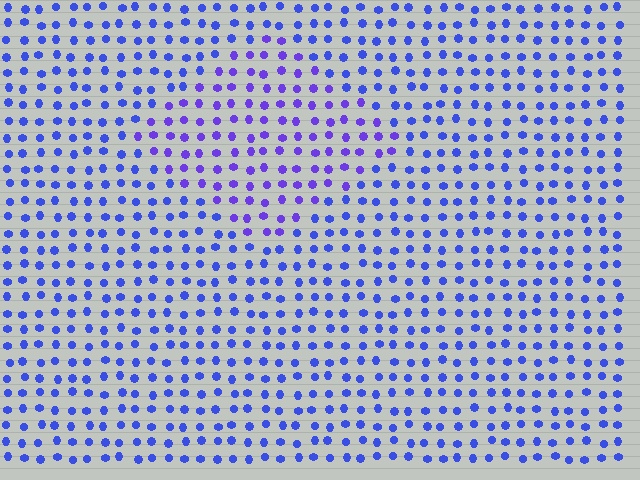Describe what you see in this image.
The image is filled with small blue elements in a uniform arrangement. A diamond-shaped region is visible where the elements are tinted to a slightly different hue, forming a subtle color boundary.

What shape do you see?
I see a diamond.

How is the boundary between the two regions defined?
The boundary is defined purely by a slight shift in hue (about 25 degrees). Spacing, size, and orientation are identical on both sides.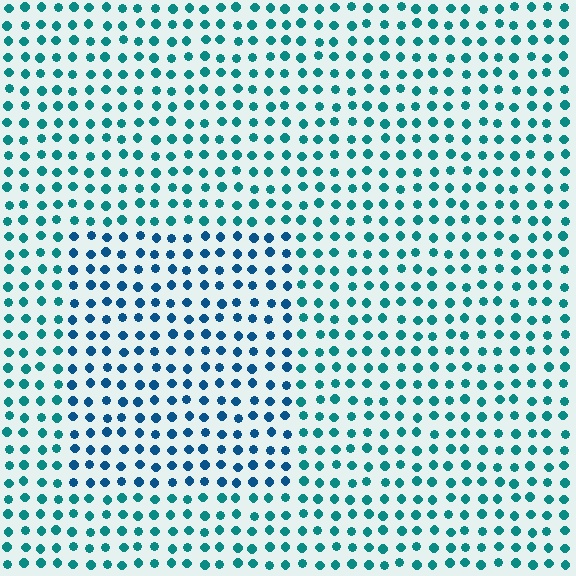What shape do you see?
I see a rectangle.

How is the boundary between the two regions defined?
The boundary is defined purely by a slight shift in hue (about 30 degrees). Spacing, size, and orientation are identical on both sides.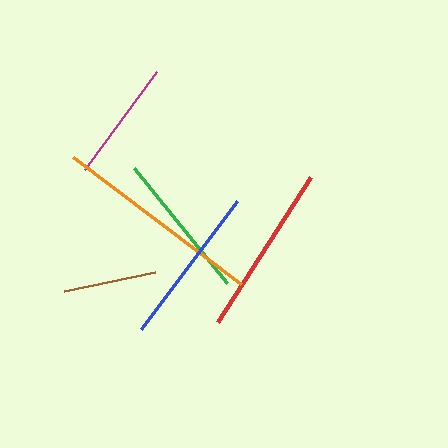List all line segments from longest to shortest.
From longest to shortest: orange, red, blue, green, magenta, brown.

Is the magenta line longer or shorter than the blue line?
The blue line is longer than the magenta line.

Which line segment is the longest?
The orange line is the longest at approximately 211 pixels.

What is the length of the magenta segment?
The magenta segment is approximately 122 pixels long.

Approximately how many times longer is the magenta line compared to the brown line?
The magenta line is approximately 1.3 times the length of the brown line.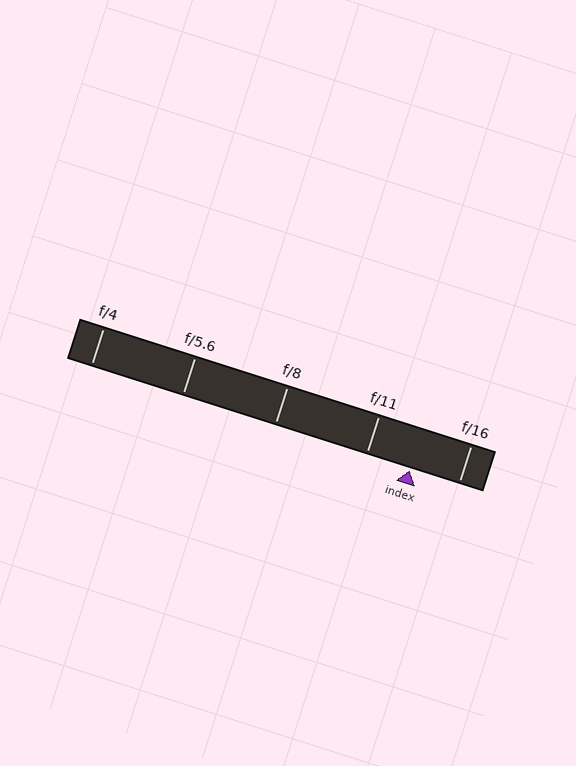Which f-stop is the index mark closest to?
The index mark is closest to f/11.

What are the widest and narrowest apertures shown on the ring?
The widest aperture shown is f/4 and the narrowest is f/16.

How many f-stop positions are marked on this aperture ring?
There are 5 f-stop positions marked.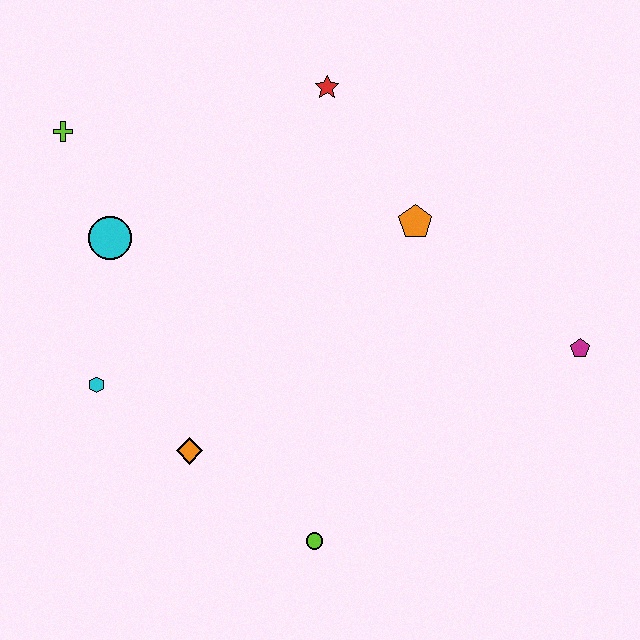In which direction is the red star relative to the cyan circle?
The red star is to the right of the cyan circle.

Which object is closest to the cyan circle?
The lime cross is closest to the cyan circle.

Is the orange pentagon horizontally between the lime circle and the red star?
No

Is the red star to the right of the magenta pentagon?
No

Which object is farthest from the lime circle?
The lime cross is farthest from the lime circle.